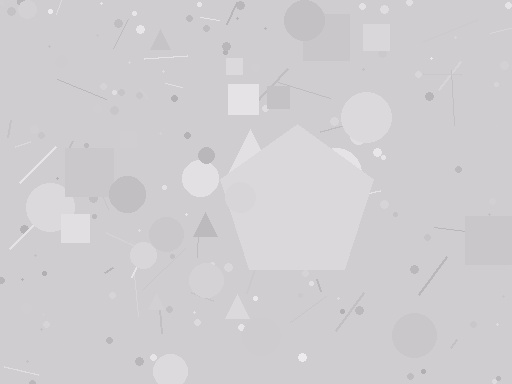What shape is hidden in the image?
A pentagon is hidden in the image.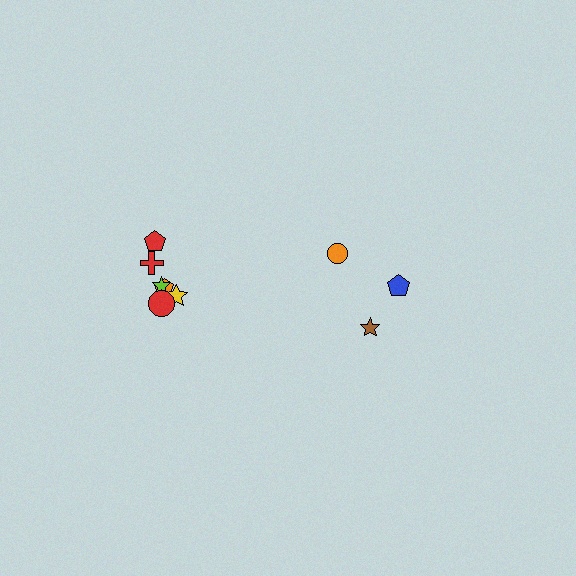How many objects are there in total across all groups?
There are 9 objects.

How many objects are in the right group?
There are 3 objects.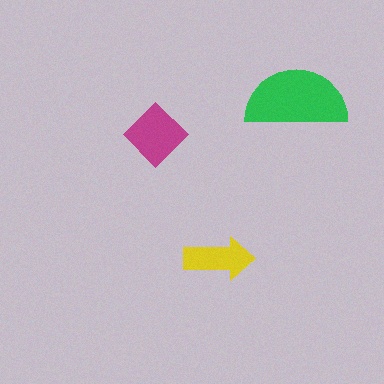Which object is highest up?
The green semicircle is topmost.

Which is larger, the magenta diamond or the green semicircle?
The green semicircle.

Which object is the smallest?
The yellow arrow.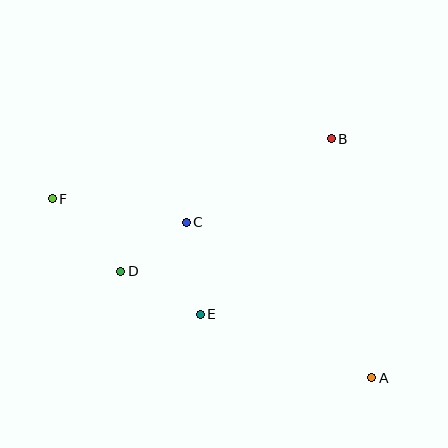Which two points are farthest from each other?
Points A and F are farthest from each other.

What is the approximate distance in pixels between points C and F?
The distance between C and F is approximately 136 pixels.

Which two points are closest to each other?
Points C and D are closest to each other.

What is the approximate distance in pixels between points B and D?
The distance between B and D is approximately 248 pixels.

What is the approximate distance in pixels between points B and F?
The distance between B and F is approximately 285 pixels.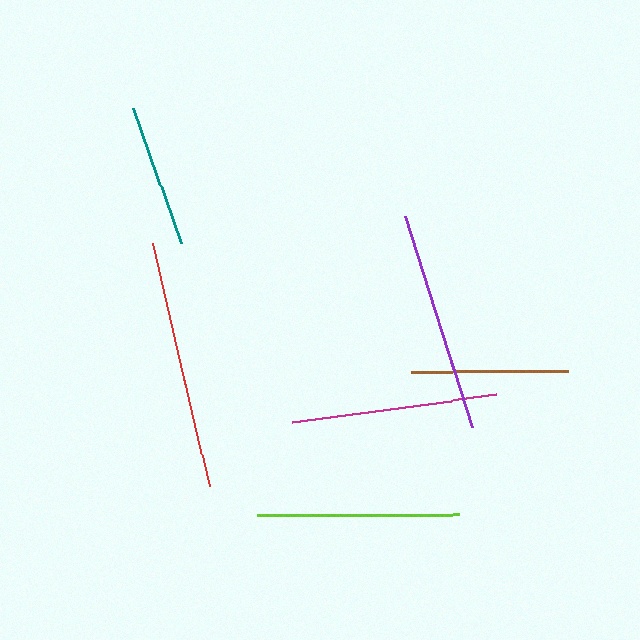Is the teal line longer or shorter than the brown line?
The brown line is longer than the teal line.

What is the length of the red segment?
The red segment is approximately 251 pixels long.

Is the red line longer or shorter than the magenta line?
The red line is longer than the magenta line.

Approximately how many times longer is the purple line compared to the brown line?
The purple line is approximately 1.4 times the length of the brown line.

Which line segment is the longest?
The red line is the longest at approximately 251 pixels.